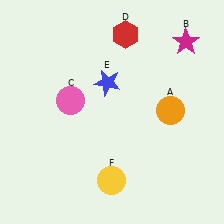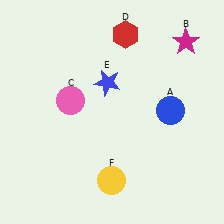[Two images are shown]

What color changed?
The circle (A) changed from orange in Image 1 to blue in Image 2.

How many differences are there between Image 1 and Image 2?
There is 1 difference between the two images.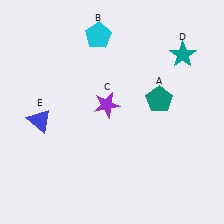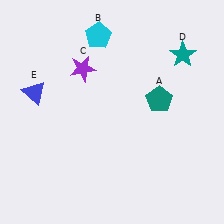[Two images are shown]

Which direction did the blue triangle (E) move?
The blue triangle (E) moved up.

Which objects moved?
The objects that moved are: the purple star (C), the blue triangle (E).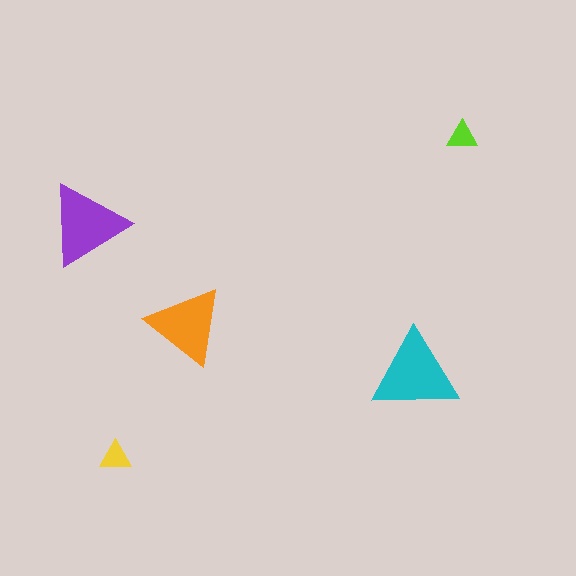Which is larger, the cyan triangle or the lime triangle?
The cyan one.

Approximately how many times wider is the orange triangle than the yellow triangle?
About 2.5 times wider.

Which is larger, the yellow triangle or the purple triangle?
The purple one.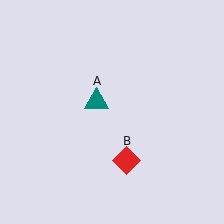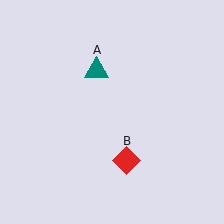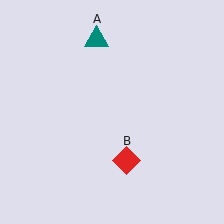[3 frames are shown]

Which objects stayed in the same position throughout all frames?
Red diamond (object B) remained stationary.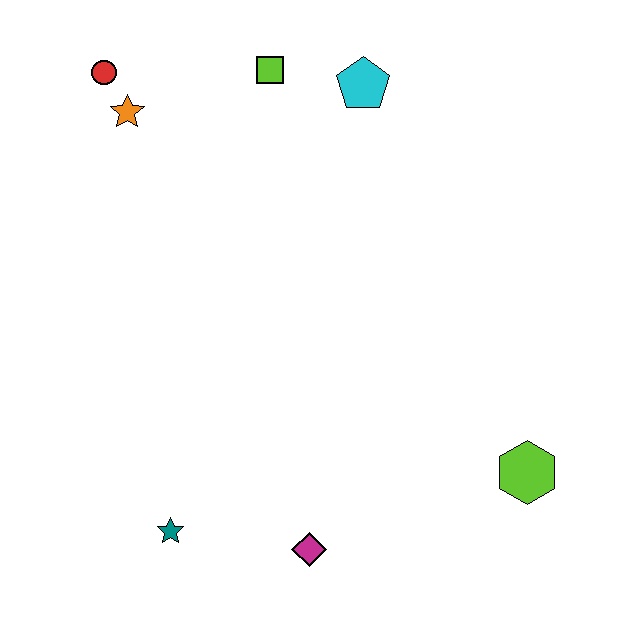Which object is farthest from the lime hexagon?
The red circle is farthest from the lime hexagon.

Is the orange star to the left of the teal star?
Yes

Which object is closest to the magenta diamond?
The teal star is closest to the magenta diamond.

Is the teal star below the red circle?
Yes